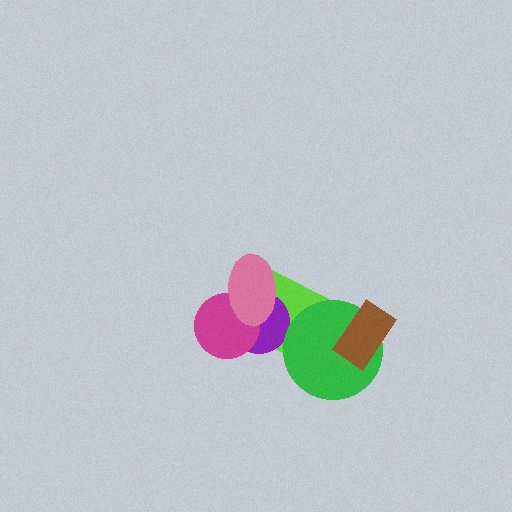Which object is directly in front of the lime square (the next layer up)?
The purple circle is directly in front of the lime square.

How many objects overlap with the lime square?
3 objects overlap with the lime square.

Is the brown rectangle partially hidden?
No, no other shape covers it.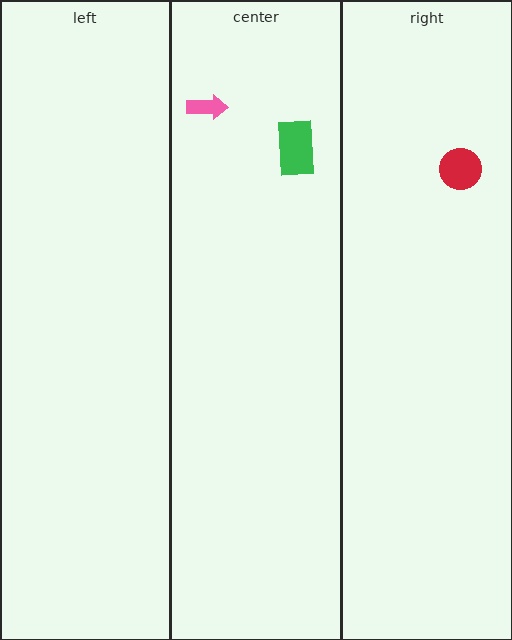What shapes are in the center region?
The pink arrow, the green rectangle.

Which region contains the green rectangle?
The center region.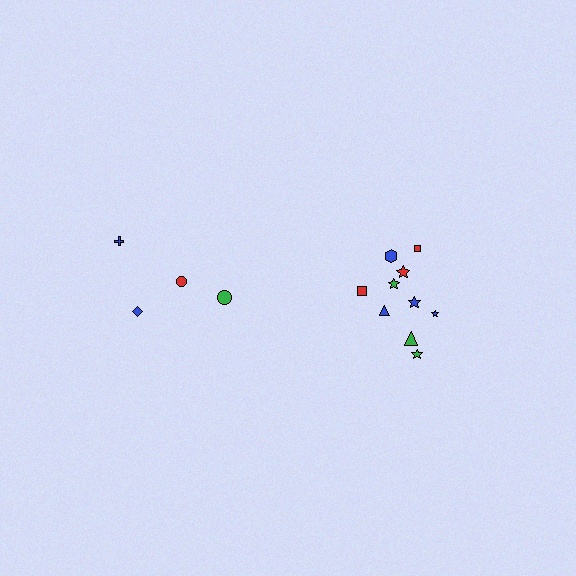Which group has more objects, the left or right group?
The right group.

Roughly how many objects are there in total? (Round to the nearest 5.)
Roughly 15 objects in total.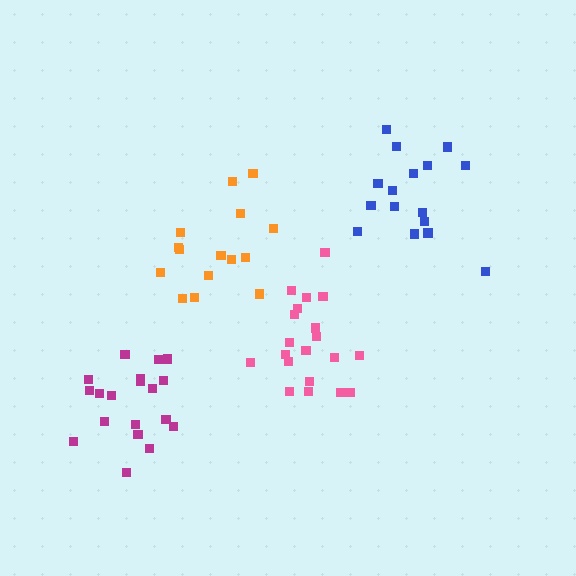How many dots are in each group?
Group 1: 20 dots, Group 2: 16 dots, Group 3: 16 dots, Group 4: 19 dots (71 total).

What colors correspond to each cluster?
The clusters are colored: pink, blue, orange, magenta.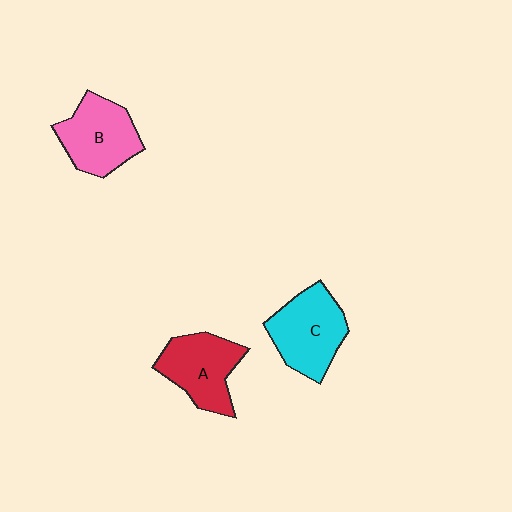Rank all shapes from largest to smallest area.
From largest to smallest: C (cyan), B (pink), A (red).